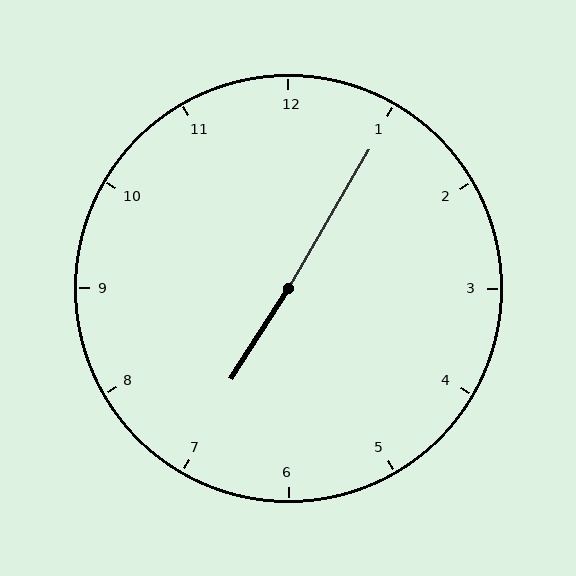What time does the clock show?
7:05.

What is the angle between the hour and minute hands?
Approximately 178 degrees.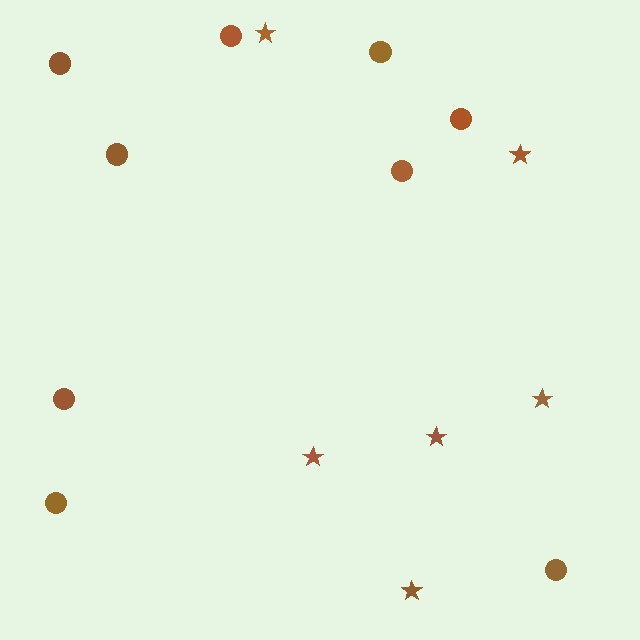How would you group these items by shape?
There are 2 groups: one group of stars (6) and one group of circles (9).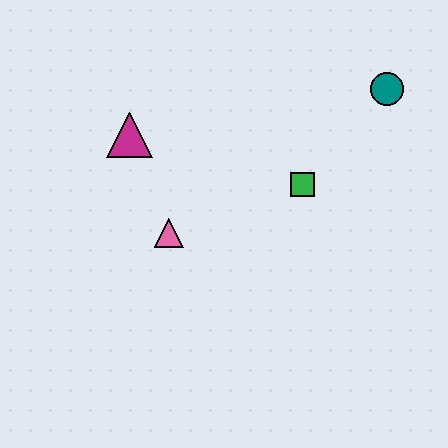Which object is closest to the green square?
The teal circle is closest to the green square.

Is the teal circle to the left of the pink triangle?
No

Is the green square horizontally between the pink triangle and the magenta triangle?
No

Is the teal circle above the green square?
Yes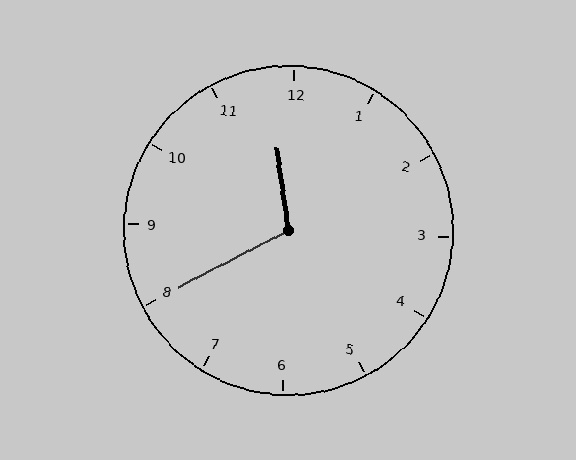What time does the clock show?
11:40.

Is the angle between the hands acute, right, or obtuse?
It is obtuse.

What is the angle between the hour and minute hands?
Approximately 110 degrees.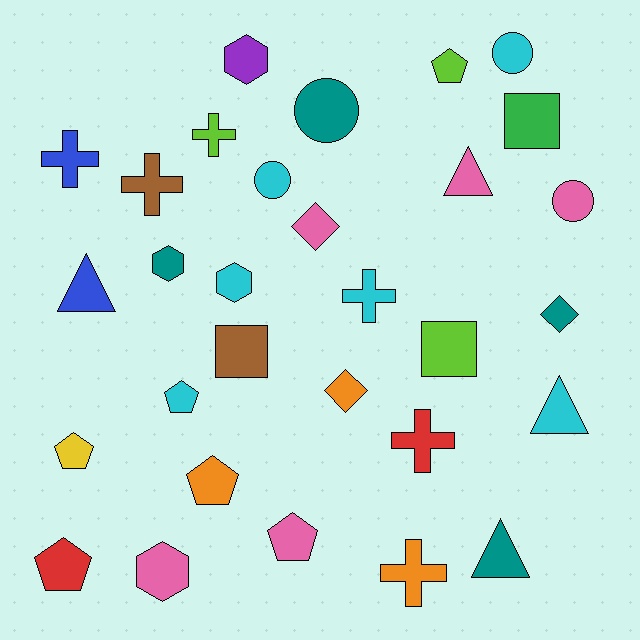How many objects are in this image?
There are 30 objects.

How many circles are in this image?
There are 4 circles.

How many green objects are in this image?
There is 1 green object.